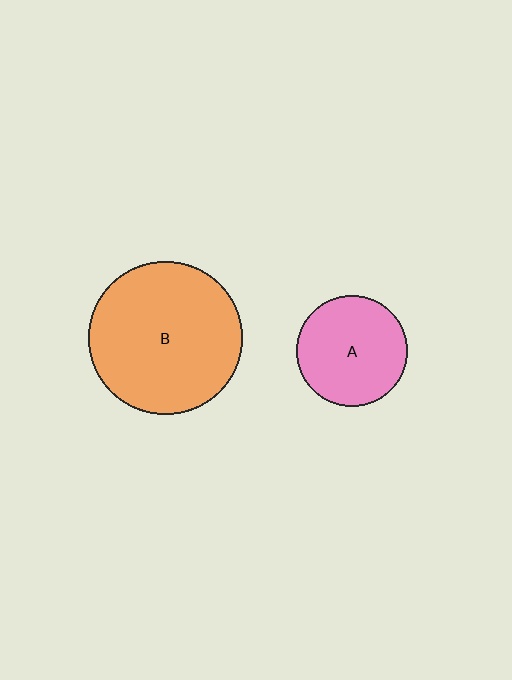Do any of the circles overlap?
No, none of the circles overlap.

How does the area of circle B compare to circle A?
Approximately 1.9 times.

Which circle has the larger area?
Circle B (orange).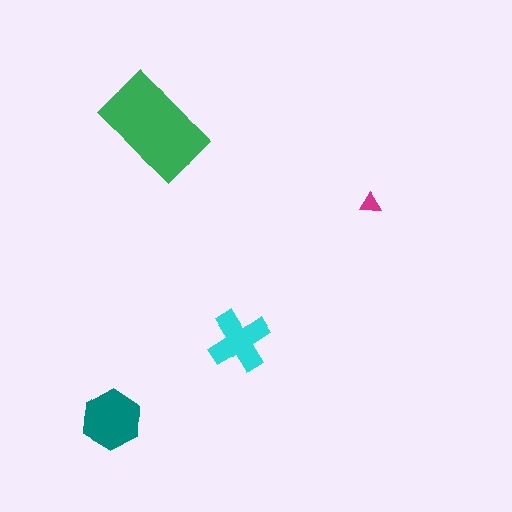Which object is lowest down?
The teal hexagon is bottommost.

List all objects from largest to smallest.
The green rectangle, the teal hexagon, the cyan cross, the magenta triangle.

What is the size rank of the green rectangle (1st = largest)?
1st.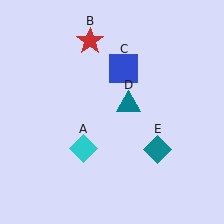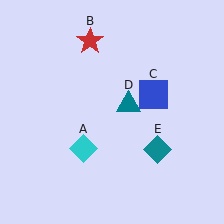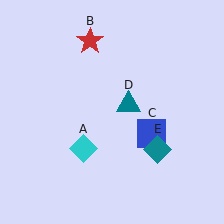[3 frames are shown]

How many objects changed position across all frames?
1 object changed position: blue square (object C).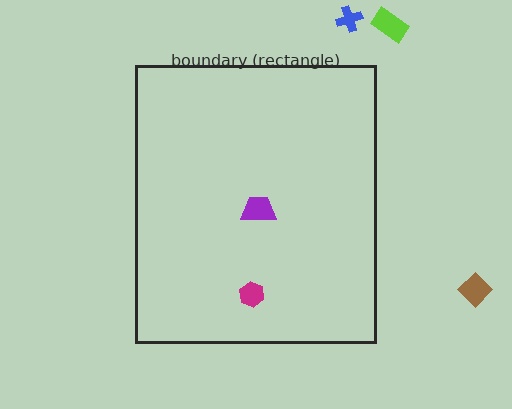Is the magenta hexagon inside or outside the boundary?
Inside.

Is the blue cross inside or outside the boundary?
Outside.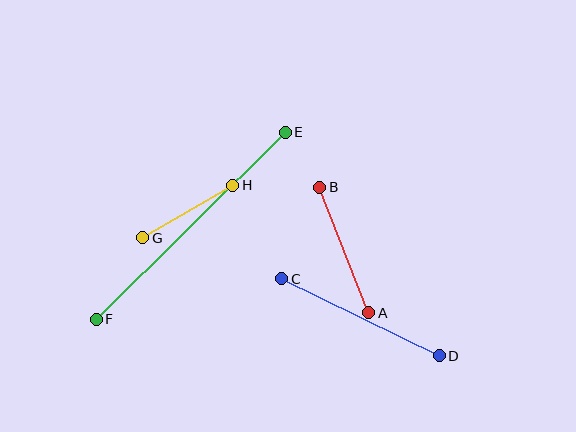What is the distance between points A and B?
The distance is approximately 134 pixels.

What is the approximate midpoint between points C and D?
The midpoint is at approximately (360, 317) pixels.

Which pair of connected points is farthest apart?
Points E and F are farthest apart.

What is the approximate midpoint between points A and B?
The midpoint is at approximately (344, 250) pixels.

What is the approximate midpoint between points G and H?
The midpoint is at approximately (188, 212) pixels.